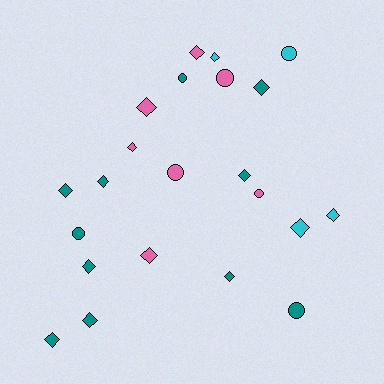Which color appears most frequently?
Teal, with 11 objects.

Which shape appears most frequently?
Diamond, with 15 objects.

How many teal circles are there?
There are 3 teal circles.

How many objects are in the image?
There are 22 objects.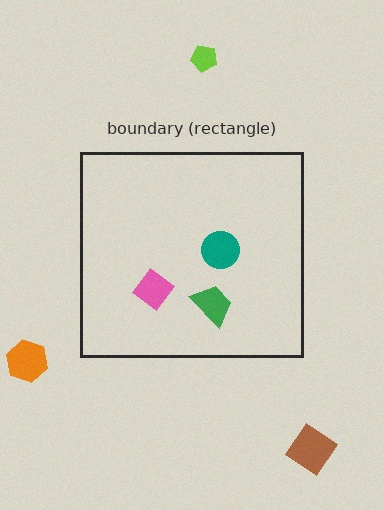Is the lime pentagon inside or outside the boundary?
Outside.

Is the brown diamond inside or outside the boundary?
Outside.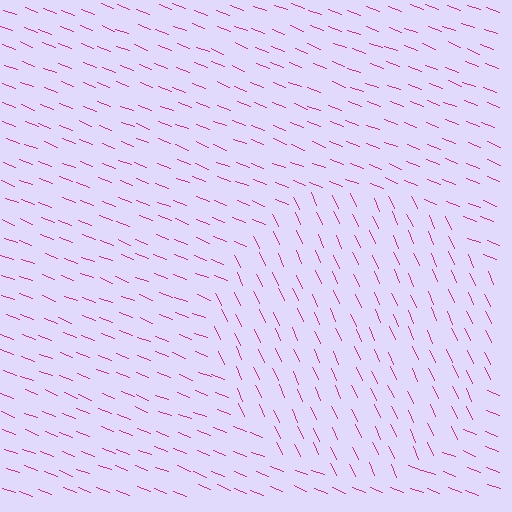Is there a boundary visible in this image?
Yes, there is a texture boundary formed by a change in line orientation.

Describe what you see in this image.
The image is filled with small magenta line segments. A circle region in the image has lines oriented differently from the surrounding lines, creating a visible texture boundary.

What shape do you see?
I see a circle.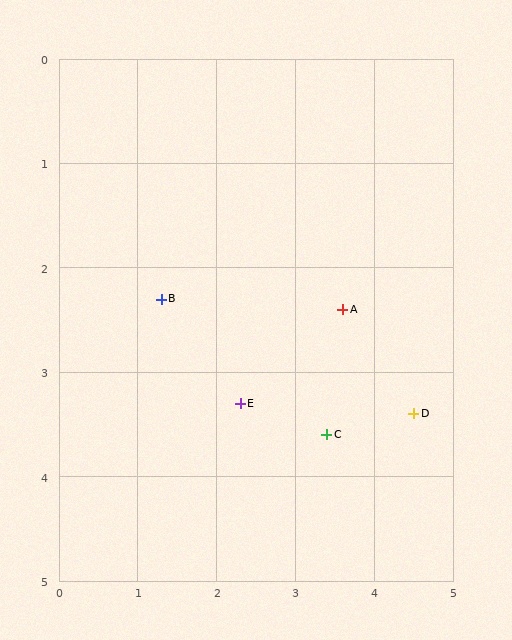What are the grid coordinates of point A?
Point A is at approximately (3.6, 2.4).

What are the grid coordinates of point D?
Point D is at approximately (4.5, 3.4).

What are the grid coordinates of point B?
Point B is at approximately (1.3, 2.3).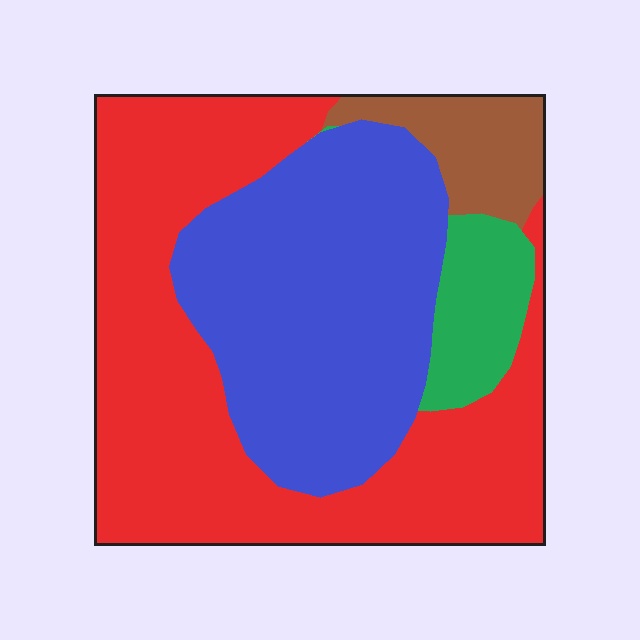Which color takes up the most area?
Red, at roughly 50%.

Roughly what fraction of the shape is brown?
Brown takes up less than a sixth of the shape.